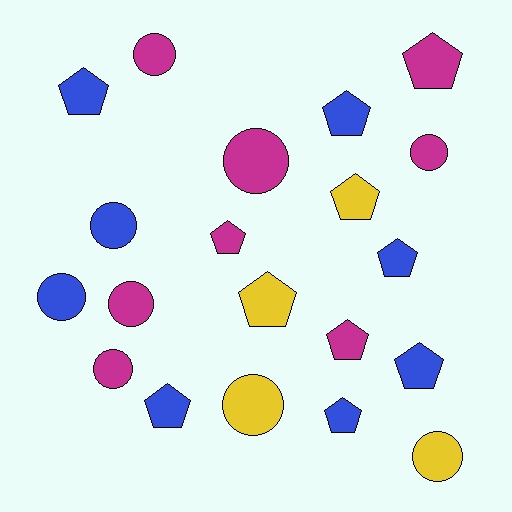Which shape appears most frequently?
Pentagon, with 11 objects.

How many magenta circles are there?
There are 5 magenta circles.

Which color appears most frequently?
Blue, with 8 objects.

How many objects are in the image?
There are 20 objects.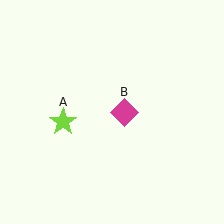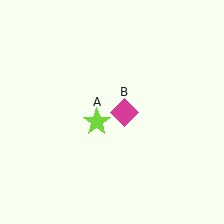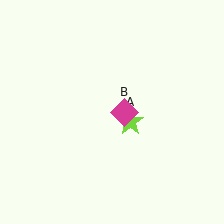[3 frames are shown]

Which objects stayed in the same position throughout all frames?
Magenta diamond (object B) remained stationary.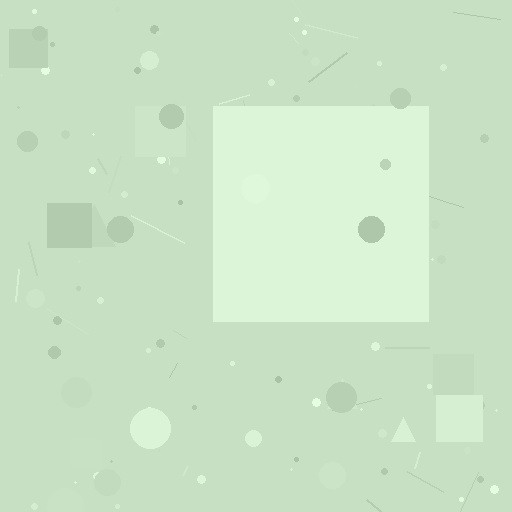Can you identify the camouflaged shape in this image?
The camouflaged shape is a square.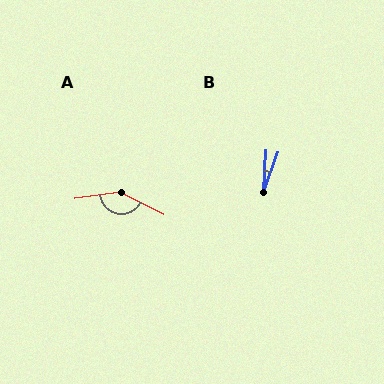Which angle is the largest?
A, at approximately 146 degrees.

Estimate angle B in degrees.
Approximately 17 degrees.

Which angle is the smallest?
B, at approximately 17 degrees.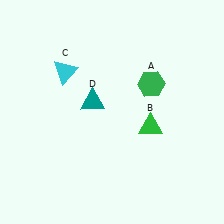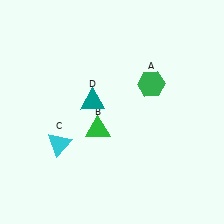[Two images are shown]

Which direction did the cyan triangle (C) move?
The cyan triangle (C) moved down.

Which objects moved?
The objects that moved are: the green triangle (B), the cyan triangle (C).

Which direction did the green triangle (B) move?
The green triangle (B) moved left.